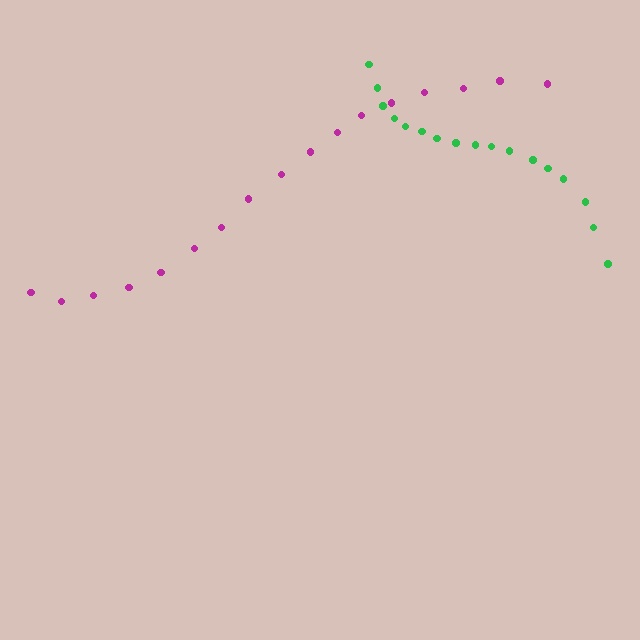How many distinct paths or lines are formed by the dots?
There are 2 distinct paths.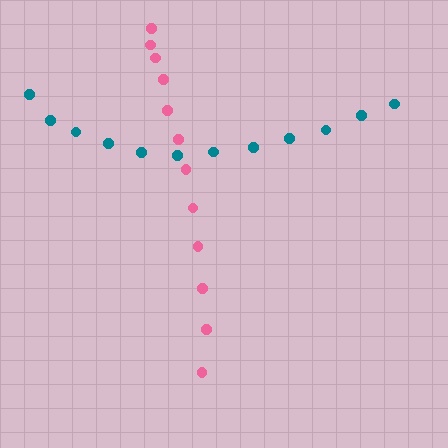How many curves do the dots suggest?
There are 2 distinct paths.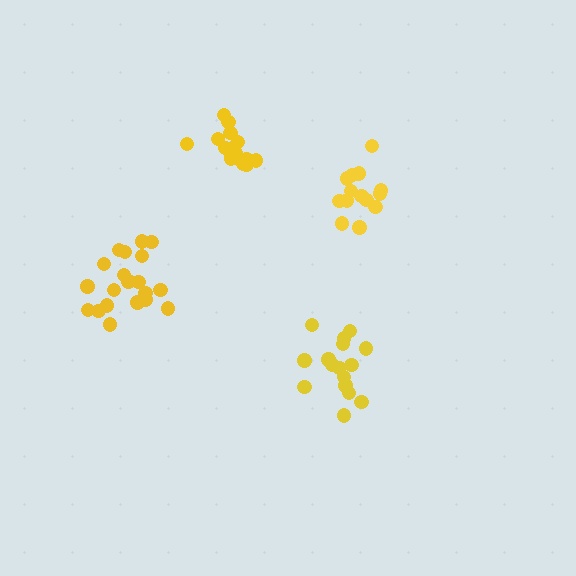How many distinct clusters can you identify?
There are 4 distinct clusters.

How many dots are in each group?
Group 1: 16 dots, Group 2: 16 dots, Group 3: 14 dots, Group 4: 20 dots (66 total).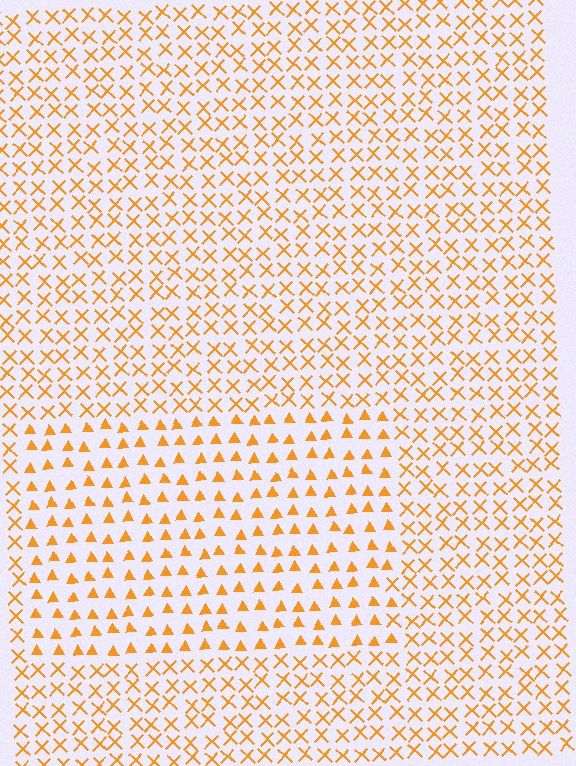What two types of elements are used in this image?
The image uses triangles inside the rectangle region and X marks outside it.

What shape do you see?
I see a rectangle.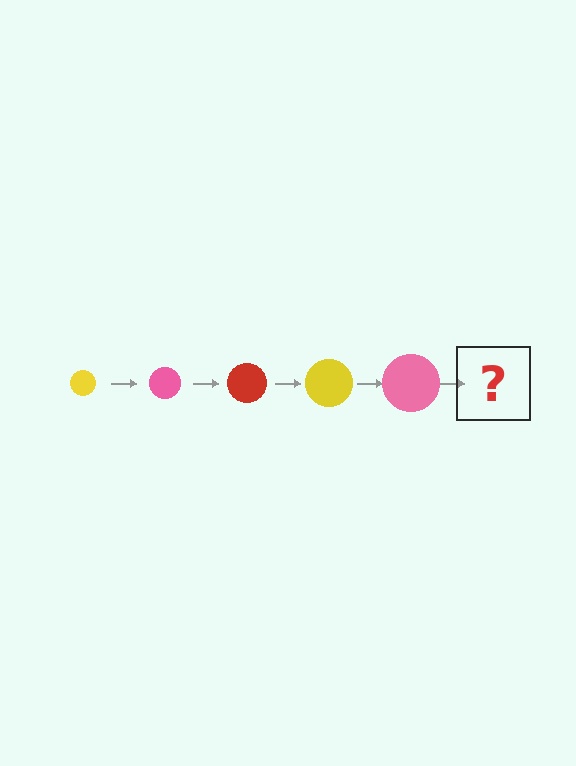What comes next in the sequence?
The next element should be a red circle, larger than the previous one.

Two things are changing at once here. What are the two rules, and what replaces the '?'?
The two rules are that the circle grows larger each step and the color cycles through yellow, pink, and red. The '?' should be a red circle, larger than the previous one.